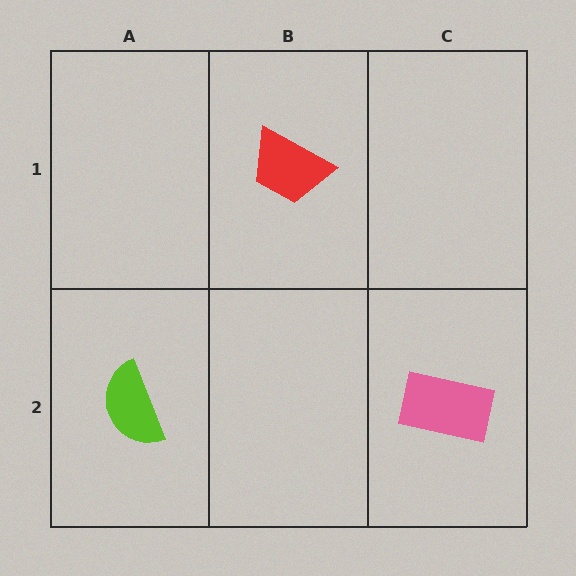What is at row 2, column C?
A pink rectangle.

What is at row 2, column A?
A lime semicircle.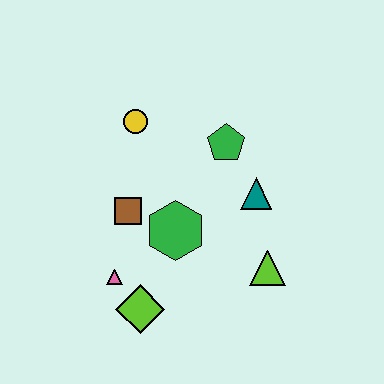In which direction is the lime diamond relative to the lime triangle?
The lime diamond is to the left of the lime triangle.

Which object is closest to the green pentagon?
The teal triangle is closest to the green pentagon.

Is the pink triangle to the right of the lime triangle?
No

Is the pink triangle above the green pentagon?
No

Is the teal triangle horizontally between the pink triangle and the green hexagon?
No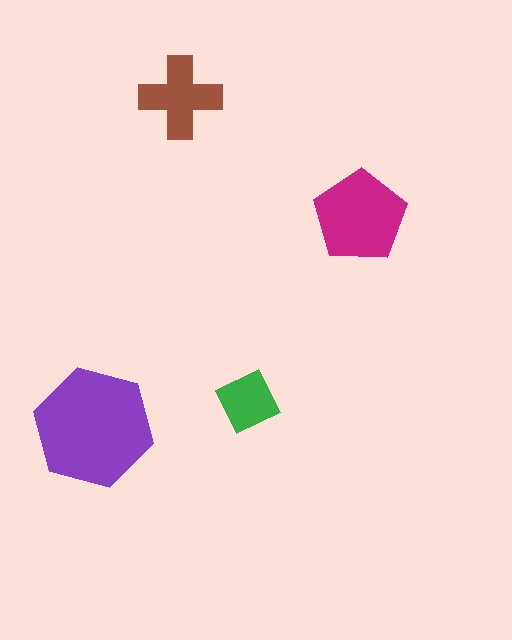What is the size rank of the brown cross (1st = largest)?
3rd.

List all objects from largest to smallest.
The purple hexagon, the magenta pentagon, the brown cross, the green diamond.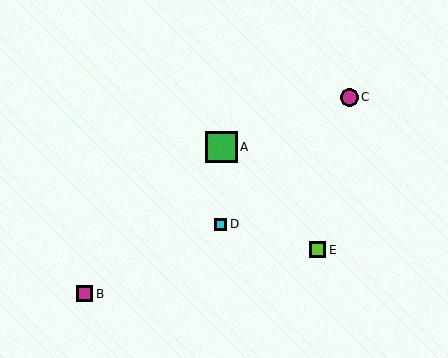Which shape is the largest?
The green square (labeled A) is the largest.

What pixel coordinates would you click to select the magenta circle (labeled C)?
Click at (349, 97) to select the magenta circle C.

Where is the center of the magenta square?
The center of the magenta square is at (85, 294).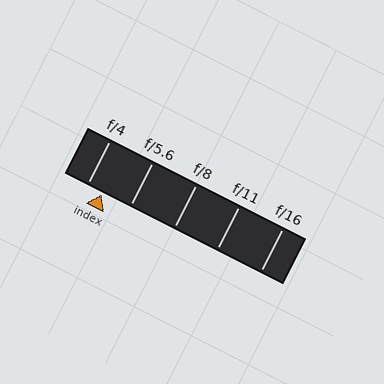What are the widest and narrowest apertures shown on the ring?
The widest aperture shown is f/4 and the narrowest is f/16.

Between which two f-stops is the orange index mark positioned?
The index mark is between f/4 and f/5.6.